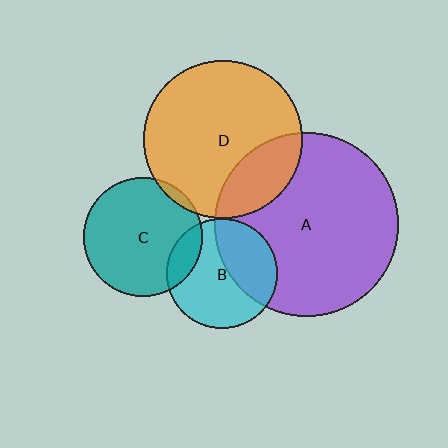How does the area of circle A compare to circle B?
Approximately 2.8 times.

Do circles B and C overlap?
Yes.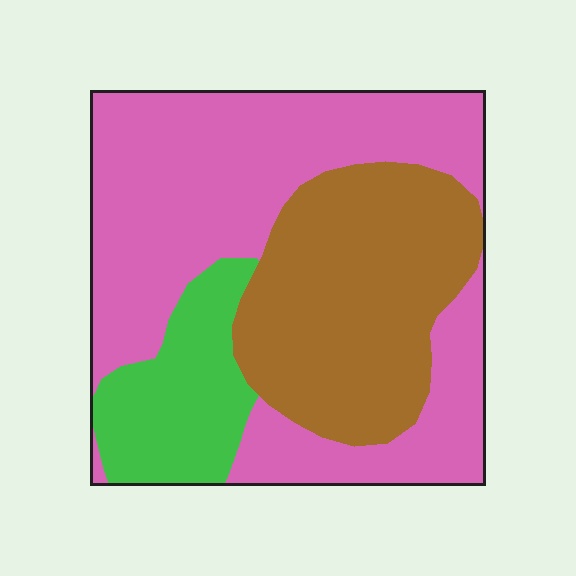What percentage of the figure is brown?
Brown covers around 35% of the figure.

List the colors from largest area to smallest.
From largest to smallest: pink, brown, green.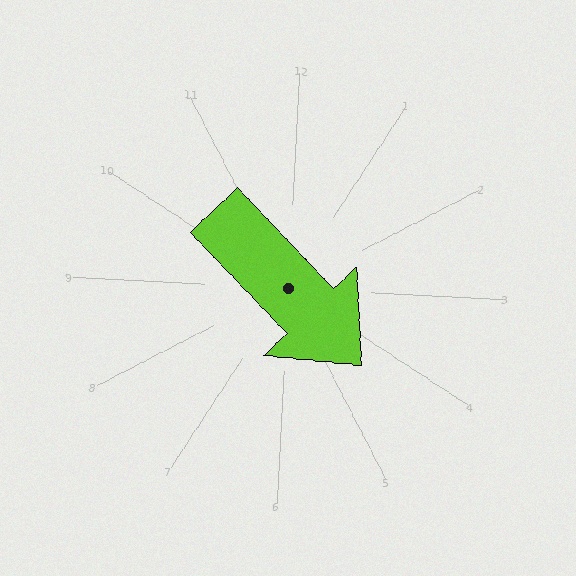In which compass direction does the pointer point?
Southeast.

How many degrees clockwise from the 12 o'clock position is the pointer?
Approximately 133 degrees.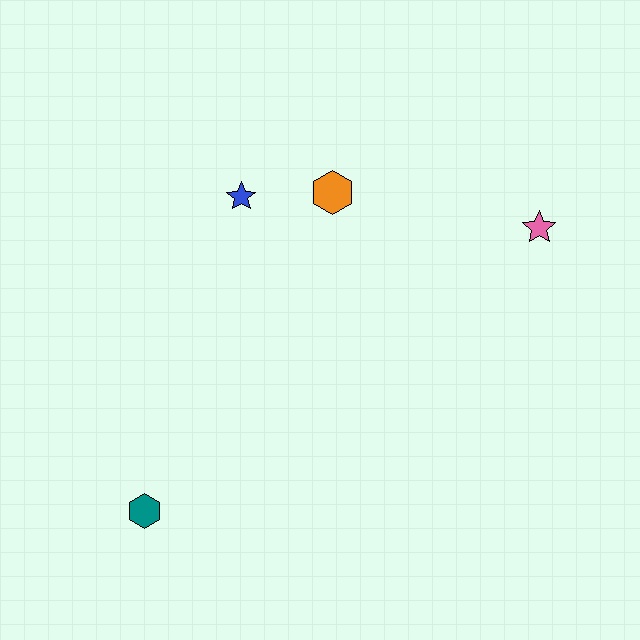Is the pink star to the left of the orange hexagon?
No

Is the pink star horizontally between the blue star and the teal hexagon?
No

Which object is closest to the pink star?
The orange hexagon is closest to the pink star.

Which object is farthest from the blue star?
The teal hexagon is farthest from the blue star.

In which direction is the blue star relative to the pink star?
The blue star is to the left of the pink star.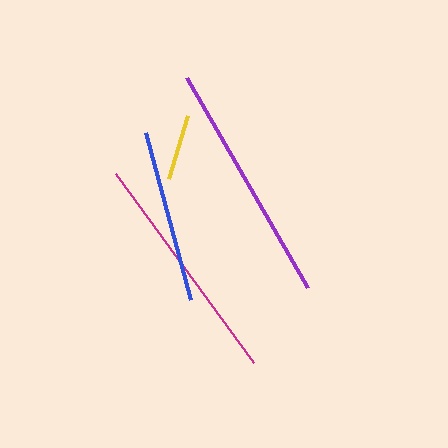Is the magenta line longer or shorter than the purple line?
The purple line is longer than the magenta line.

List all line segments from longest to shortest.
From longest to shortest: purple, magenta, blue, yellow.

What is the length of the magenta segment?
The magenta segment is approximately 234 pixels long.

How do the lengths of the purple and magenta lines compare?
The purple and magenta lines are approximately the same length.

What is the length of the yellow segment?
The yellow segment is approximately 66 pixels long.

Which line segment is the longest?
The purple line is the longest at approximately 243 pixels.